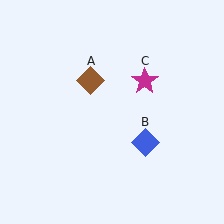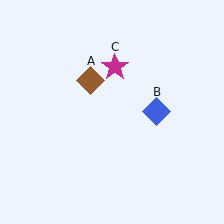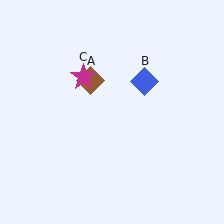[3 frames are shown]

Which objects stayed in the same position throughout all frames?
Brown diamond (object A) remained stationary.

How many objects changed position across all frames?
2 objects changed position: blue diamond (object B), magenta star (object C).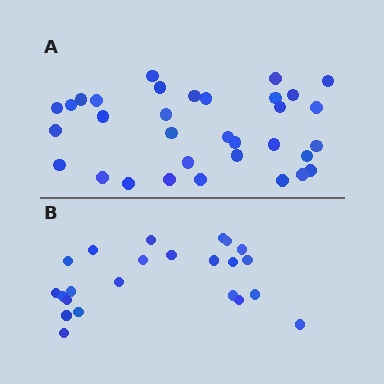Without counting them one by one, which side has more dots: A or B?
Region A (the top region) has more dots.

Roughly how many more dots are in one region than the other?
Region A has roughly 10 or so more dots than region B.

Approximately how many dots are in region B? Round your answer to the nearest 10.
About 20 dots. (The exact count is 23, which rounds to 20.)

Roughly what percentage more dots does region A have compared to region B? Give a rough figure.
About 45% more.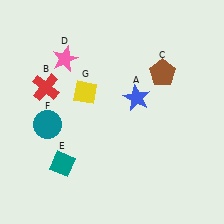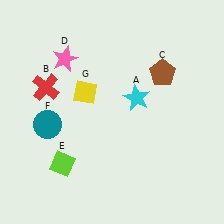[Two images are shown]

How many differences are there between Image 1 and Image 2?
There are 2 differences between the two images.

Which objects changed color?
A changed from blue to cyan. E changed from teal to lime.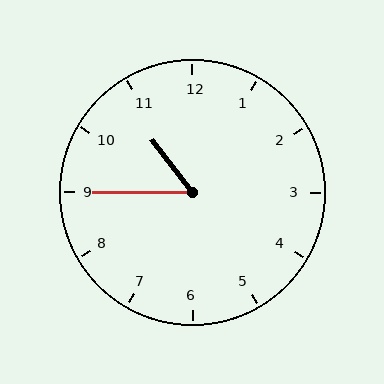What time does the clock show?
10:45.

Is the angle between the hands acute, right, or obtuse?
It is acute.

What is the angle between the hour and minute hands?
Approximately 52 degrees.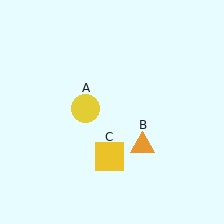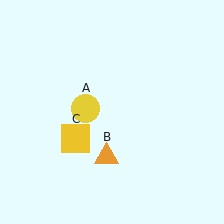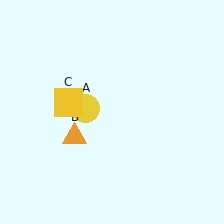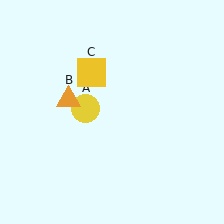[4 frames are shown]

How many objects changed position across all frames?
2 objects changed position: orange triangle (object B), yellow square (object C).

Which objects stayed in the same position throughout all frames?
Yellow circle (object A) remained stationary.